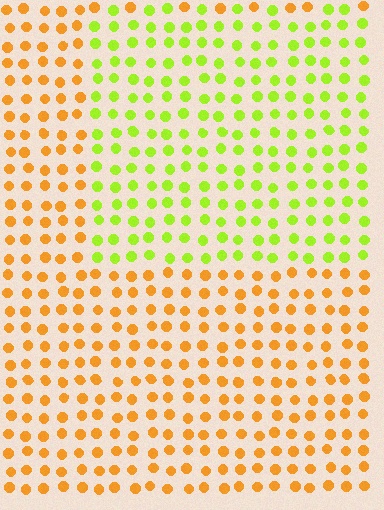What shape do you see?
I see a rectangle.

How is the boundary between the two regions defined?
The boundary is defined purely by a slight shift in hue (about 52 degrees). Spacing, size, and orientation are identical on both sides.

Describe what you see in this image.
The image is filled with small orange elements in a uniform arrangement. A rectangle-shaped region is visible where the elements are tinted to a slightly different hue, forming a subtle color boundary.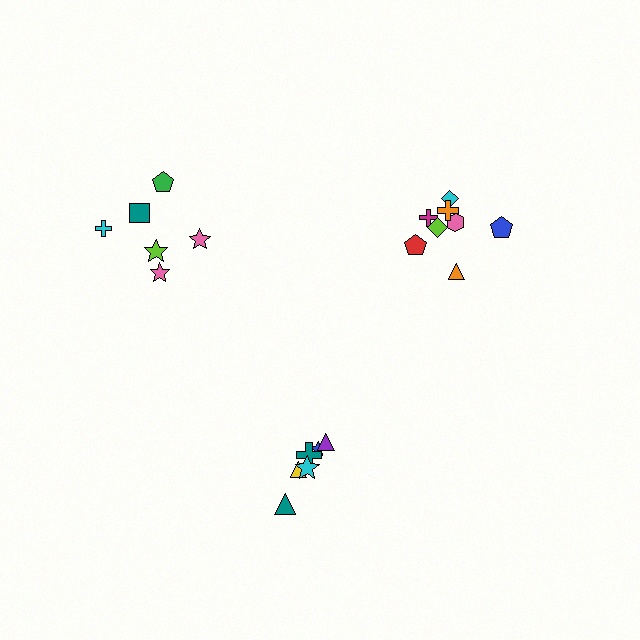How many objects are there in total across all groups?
There are 20 objects.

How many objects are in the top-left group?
There are 6 objects.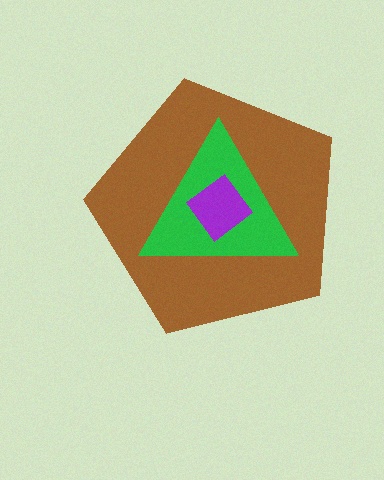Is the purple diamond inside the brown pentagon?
Yes.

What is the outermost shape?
The brown pentagon.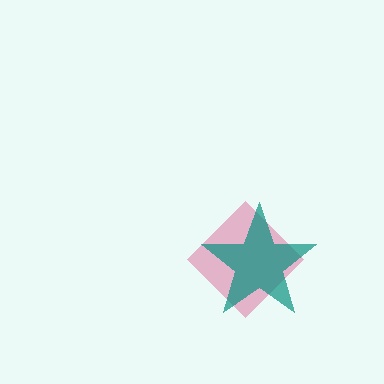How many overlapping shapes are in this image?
There are 2 overlapping shapes in the image.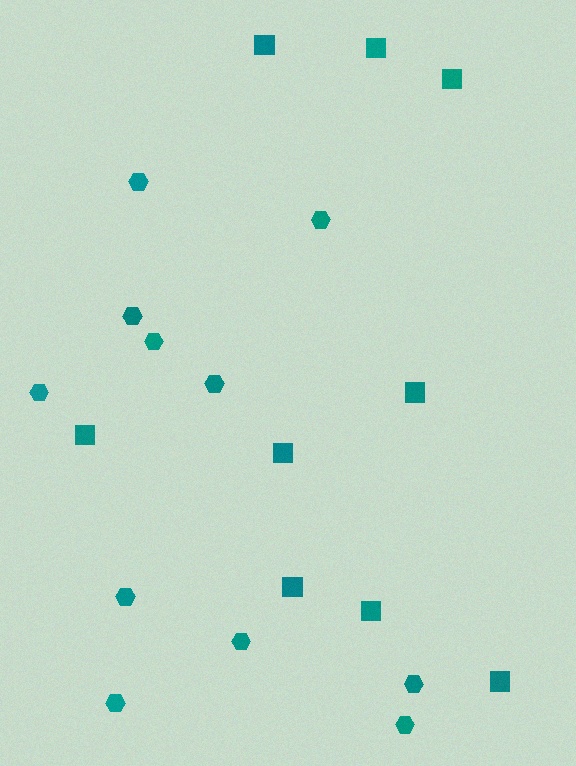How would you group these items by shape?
There are 2 groups: one group of hexagons (11) and one group of squares (9).